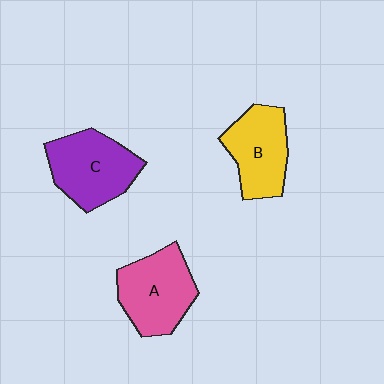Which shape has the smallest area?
Shape B (yellow).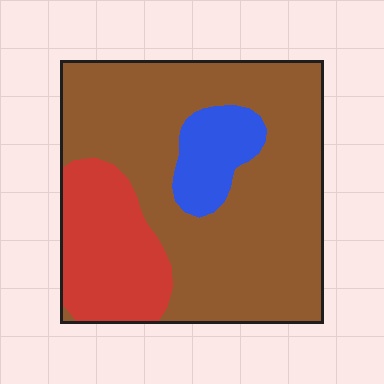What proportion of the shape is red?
Red covers roughly 20% of the shape.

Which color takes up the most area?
Brown, at roughly 70%.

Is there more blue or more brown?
Brown.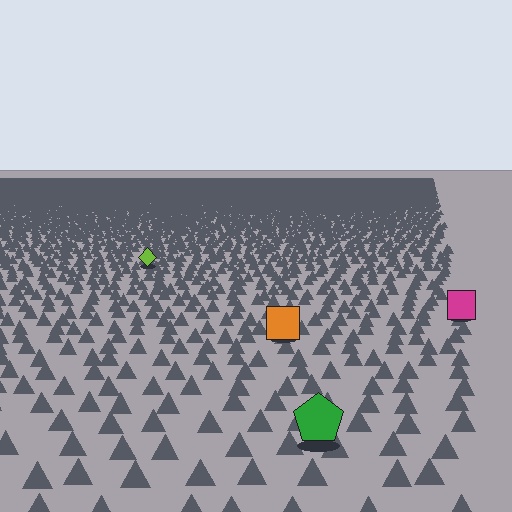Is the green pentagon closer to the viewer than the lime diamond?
Yes. The green pentagon is closer — you can tell from the texture gradient: the ground texture is coarser near it.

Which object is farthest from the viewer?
The lime diamond is farthest from the viewer. It appears smaller and the ground texture around it is denser.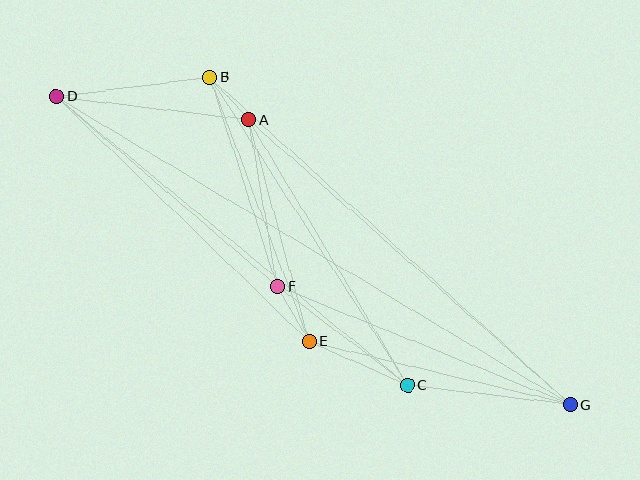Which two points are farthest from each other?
Points D and G are farthest from each other.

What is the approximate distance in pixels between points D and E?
The distance between D and E is approximately 351 pixels.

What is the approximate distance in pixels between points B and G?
The distance between B and G is approximately 487 pixels.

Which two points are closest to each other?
Points A and B are closest to each other.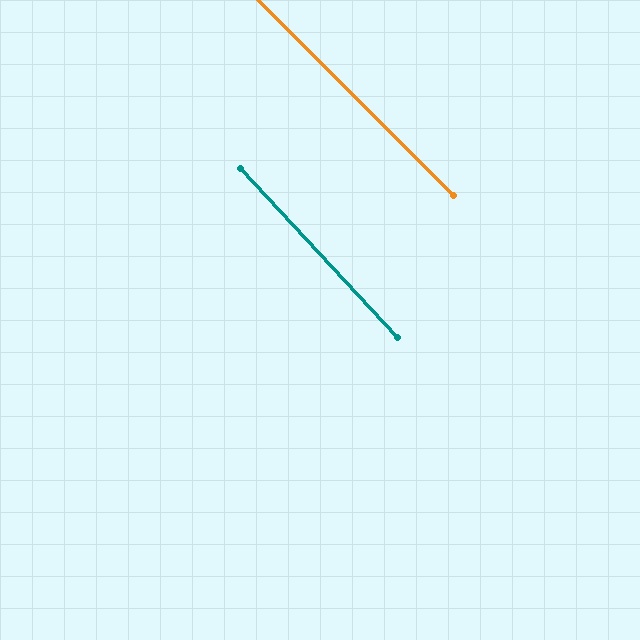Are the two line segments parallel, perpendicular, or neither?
Parallel — their directions differ by only 2.0°.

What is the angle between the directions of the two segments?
Approximately 2 degrees.